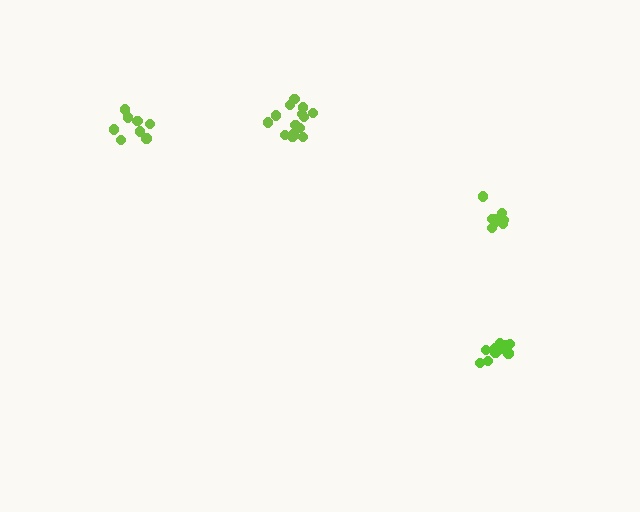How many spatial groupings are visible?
There are 4 spatial groupings.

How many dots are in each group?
Group 1: 14 dots, Group 2: 12 dots, Group 3: 8 dots, Group 4: 8 dots (42 total).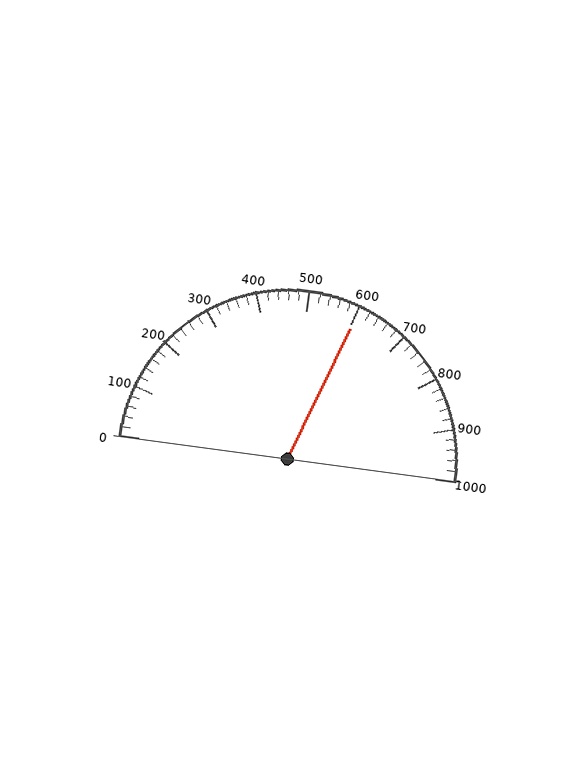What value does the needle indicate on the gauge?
The needle indicates approximately 600.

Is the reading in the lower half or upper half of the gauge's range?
The reading is in the upper half of the range (0 to 1000).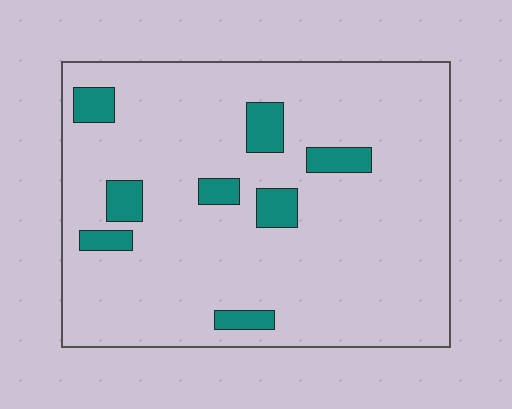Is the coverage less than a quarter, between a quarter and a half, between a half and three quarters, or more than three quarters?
Less than a quarter.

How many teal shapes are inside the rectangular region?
8.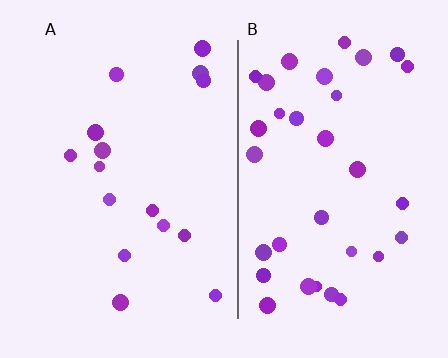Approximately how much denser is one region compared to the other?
Approximately 2.2× — region B over region A.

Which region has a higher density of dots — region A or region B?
B (the right).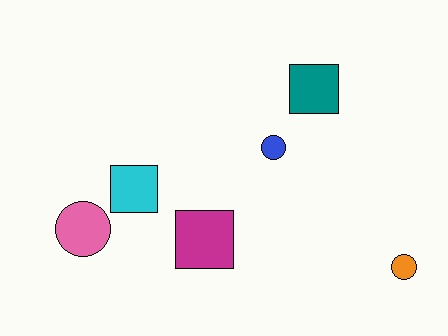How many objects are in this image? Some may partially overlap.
There are 6 objects.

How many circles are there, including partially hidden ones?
There are 3 circles.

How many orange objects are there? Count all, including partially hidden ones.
There is 1 orange object.